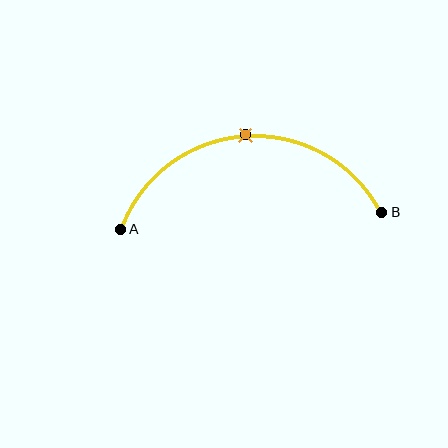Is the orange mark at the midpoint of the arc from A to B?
Yes. The orange mark lies on the arc at equal arc-length from both A and B — it is the arc midpoint.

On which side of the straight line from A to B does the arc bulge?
The arc bulges above the straight line connecting A and B.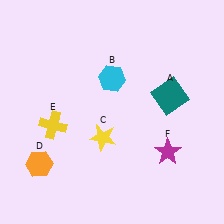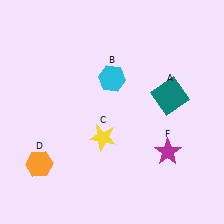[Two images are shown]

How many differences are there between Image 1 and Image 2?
There is 1 difference between the two images.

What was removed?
The yellow cross (E) was removed in Image 2.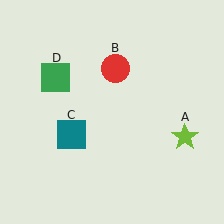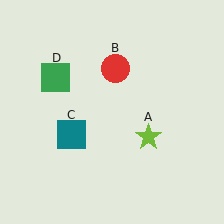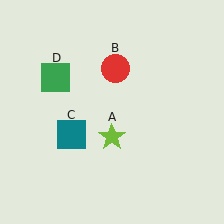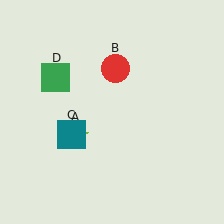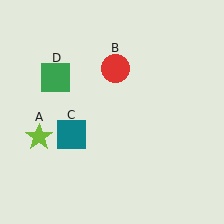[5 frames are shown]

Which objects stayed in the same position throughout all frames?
Red circle (object B) and teal square (object C) and green square (object D) remained stationary.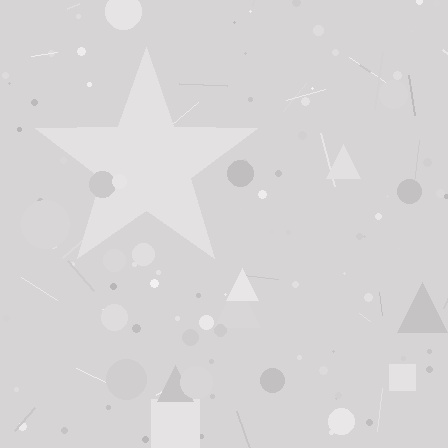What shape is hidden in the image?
A star is hidden in the image.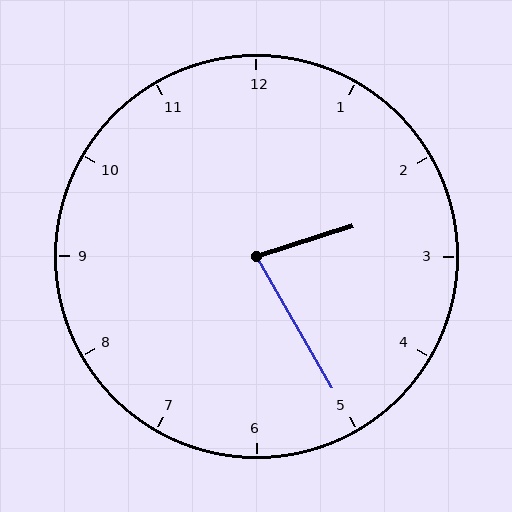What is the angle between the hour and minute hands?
Approximately 78 degrees.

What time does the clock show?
2:25.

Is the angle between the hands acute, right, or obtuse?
It is acute.